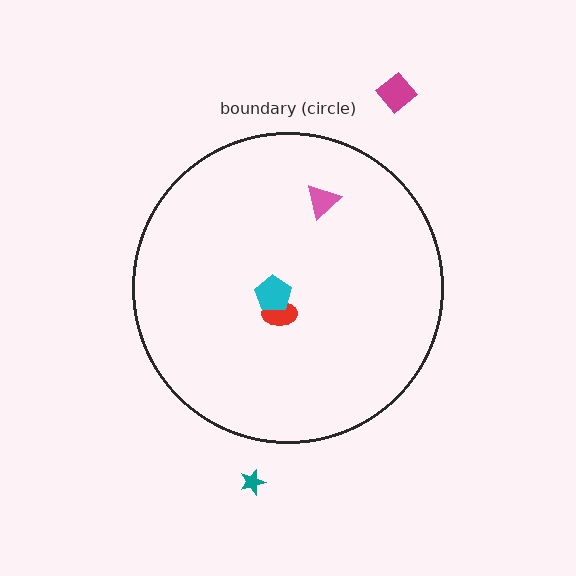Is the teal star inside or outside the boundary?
Outside.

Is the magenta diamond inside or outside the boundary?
Outside.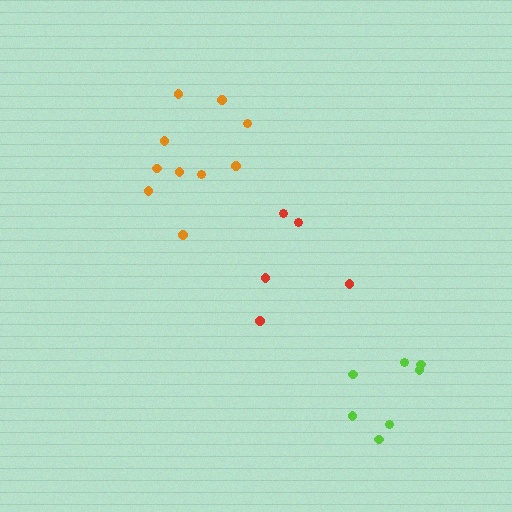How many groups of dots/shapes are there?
There are 3 groups.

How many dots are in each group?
Group 1: 5 dots, Group 2: 7 dots, Group 3: 10 dots (22 total).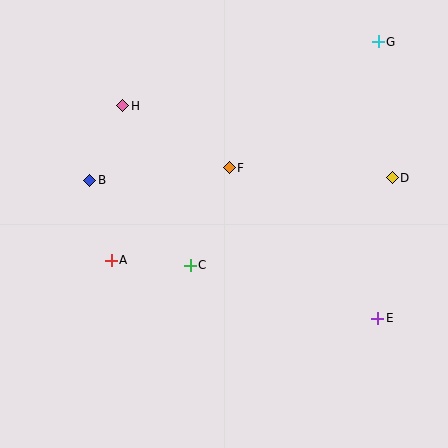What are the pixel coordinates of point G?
Point G is at (378, 42).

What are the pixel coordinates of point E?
Point E is at (378, 318).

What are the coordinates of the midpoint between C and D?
The midpoint between C and D is at (291, 222).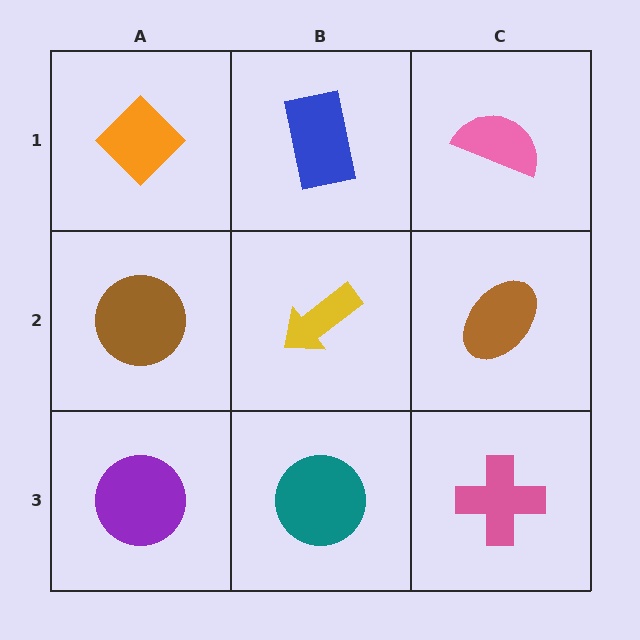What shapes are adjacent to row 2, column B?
A blue rectangle (row 1, column B), a teal circle (row 3, column B), a brown circle (row 2, column A), a brown ellipse (row 2, column C).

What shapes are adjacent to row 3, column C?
A brown ellipse (row 2, column C), a teal circle (row 3, column B).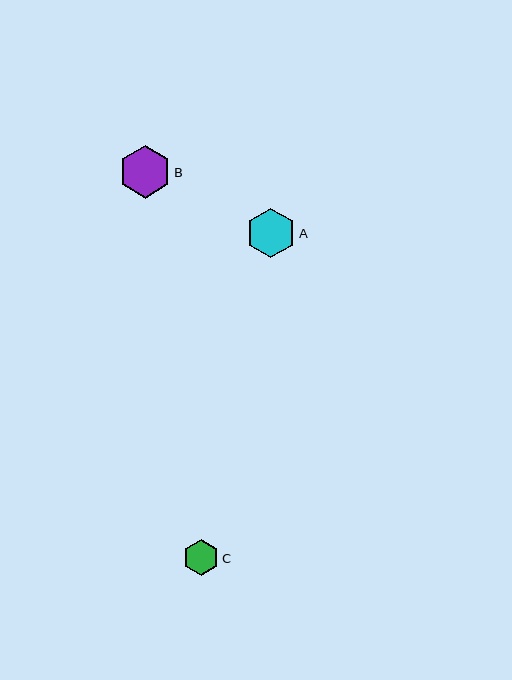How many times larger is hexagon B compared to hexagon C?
Hexagon B is approximately 1.5 times the size of hexagon C.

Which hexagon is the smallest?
Hexagon C is the smallest with a size of approximately 36 pixels.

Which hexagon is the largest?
Hexagon B is the largest with a size of approximately 52 pixels.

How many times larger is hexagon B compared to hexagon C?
Hexagon B is approximately 1.5 times the size of hexagon C.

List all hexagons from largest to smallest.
From largest to smallest: B, A, C.